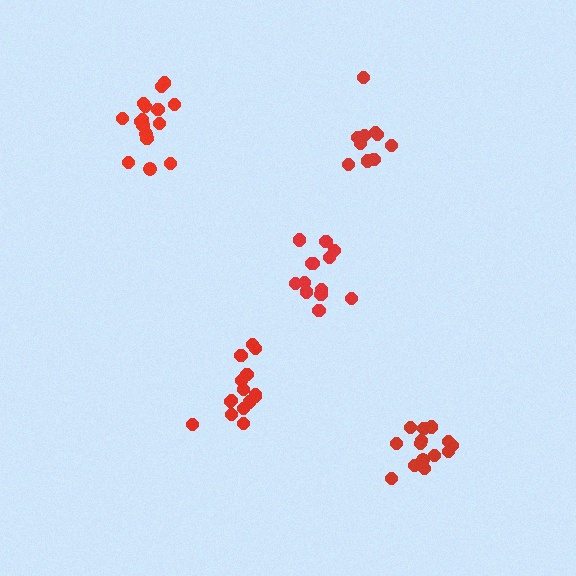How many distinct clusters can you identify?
There are 5 distinct clusters.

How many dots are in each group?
Group 1: 14 dots, Group 2: 13 dots, Group 3: 16 dots, Group 4: 10 dots, Group 5: 15 dots (68 total).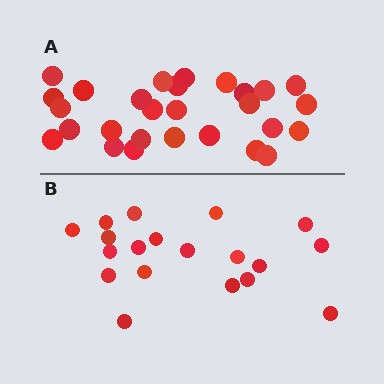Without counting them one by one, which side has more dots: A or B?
Region A (the top region) has more dots.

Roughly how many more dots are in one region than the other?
Region A has roughly 8 or so more dots than region B.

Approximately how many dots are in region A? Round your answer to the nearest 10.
About 30 dots. (The exact count is 28, which rounds to 30.)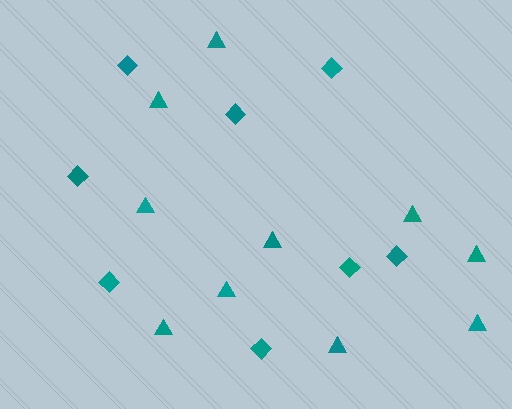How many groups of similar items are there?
There are 2 groups: one group of triangles (10) and one group of diamonds (8).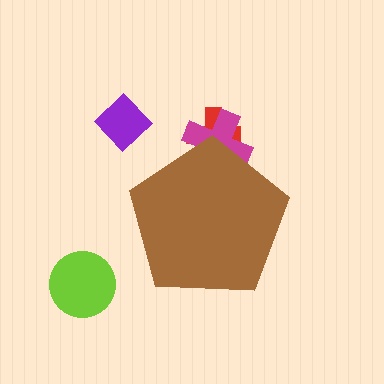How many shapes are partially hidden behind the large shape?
2 shapes are partially hidden.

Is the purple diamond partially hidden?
No, the purple diamond is fully visible.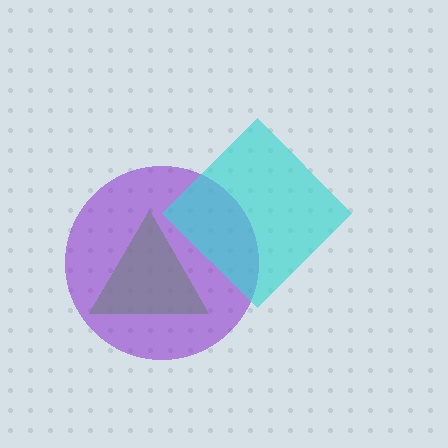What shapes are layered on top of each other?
The layered shapes are: a lime triangle, a purple circle, a cyan diamond.